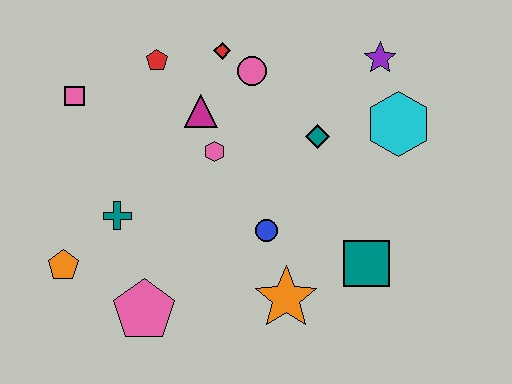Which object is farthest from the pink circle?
The orange pentagon is farthest from the pink circle.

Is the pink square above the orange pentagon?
Yes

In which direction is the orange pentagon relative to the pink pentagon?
The orange pentagon is to the left of the pink pentagon.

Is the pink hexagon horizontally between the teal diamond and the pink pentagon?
Yes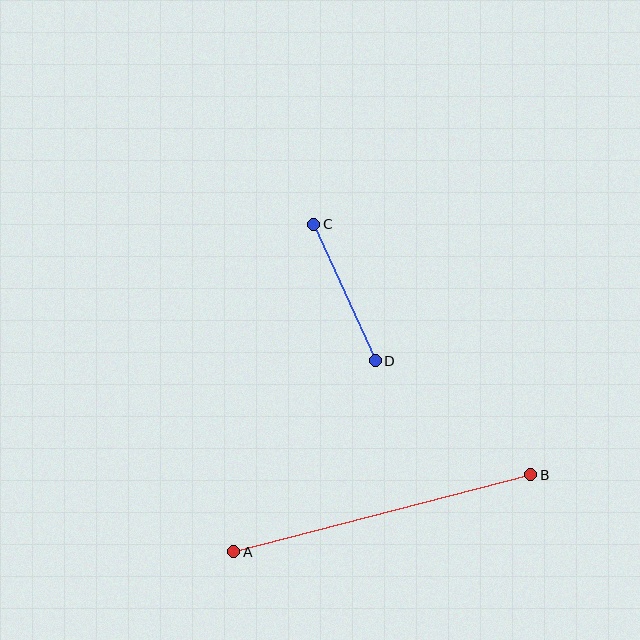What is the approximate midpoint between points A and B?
The midpoint is at approximately (382, 513) pixels.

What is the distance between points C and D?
The distance is approximately 149 pixels.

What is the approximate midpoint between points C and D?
The midpoint is at approximately (345, 293) pixels.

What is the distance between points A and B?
The distance is approximately 307 pixels.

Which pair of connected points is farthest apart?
Points A and B are farthest apart.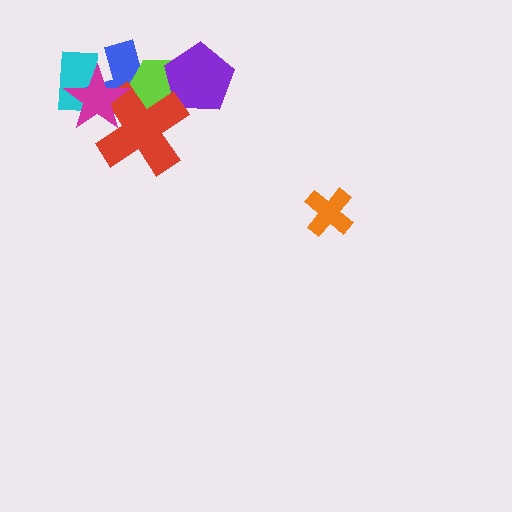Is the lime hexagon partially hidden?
Yes, it is partially covered by another shape.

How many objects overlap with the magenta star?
3 objects overlap with the magenta star.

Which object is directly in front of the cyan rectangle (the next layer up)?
The blue cross is directly in front of the cyan rectangle.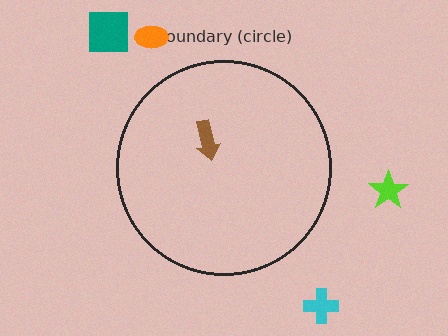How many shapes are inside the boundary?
1 inside, 4 outside.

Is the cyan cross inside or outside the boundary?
Outside.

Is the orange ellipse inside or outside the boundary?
Outside.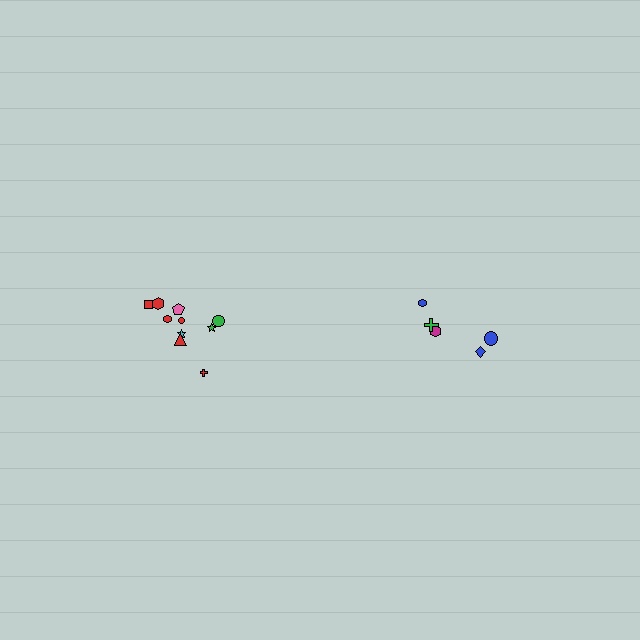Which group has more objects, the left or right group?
The left group.